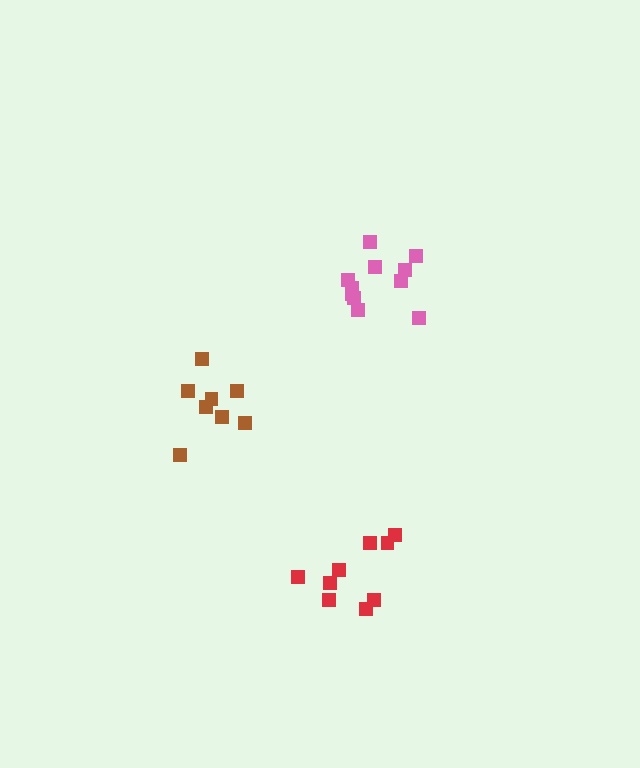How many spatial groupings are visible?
There are 3 spatial groupings.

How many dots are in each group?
Group 1: 8 dots, Group 2: 11 dots, Group 3: 9 dots (28 total).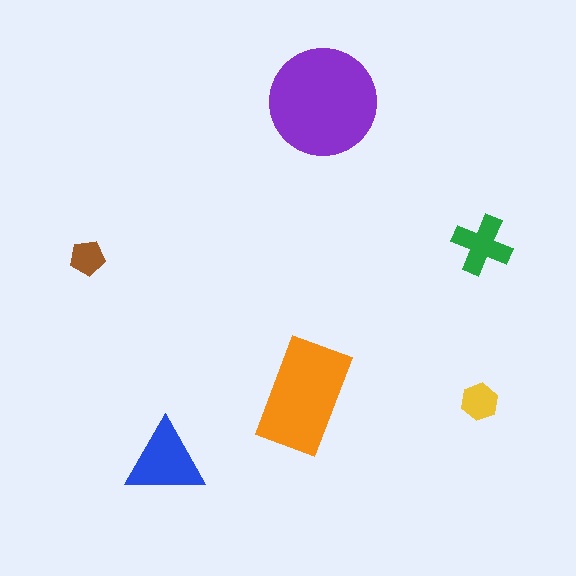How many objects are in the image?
There are 6 objects in the image.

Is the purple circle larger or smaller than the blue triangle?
Larger.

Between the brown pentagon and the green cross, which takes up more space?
The green cross.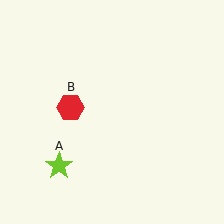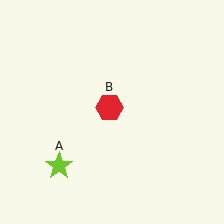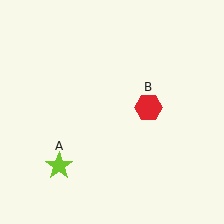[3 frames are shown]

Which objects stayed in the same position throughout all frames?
Lime star (object A) remained stationary.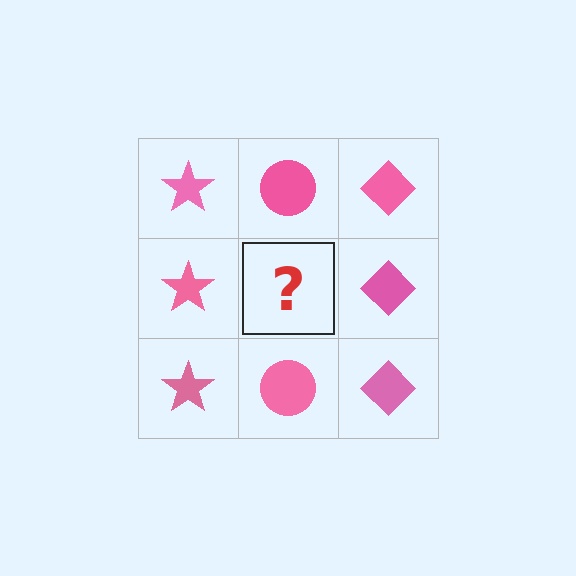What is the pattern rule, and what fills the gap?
The rule is that each column has a consistent shape. The gap should be filled with a pink circle.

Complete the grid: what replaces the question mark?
The question mark should be replaced with a pink circle.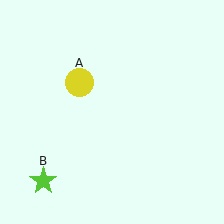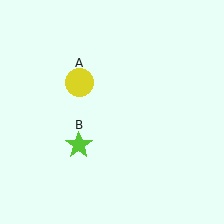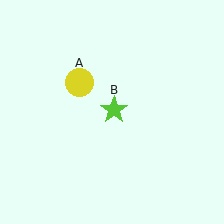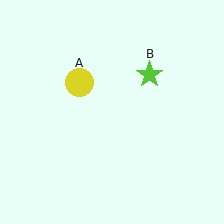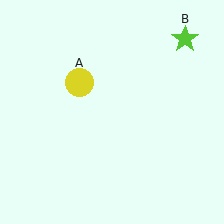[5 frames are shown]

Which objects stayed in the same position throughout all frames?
Yellow circle (object A) remained stationary.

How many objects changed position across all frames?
1 object changed position: lime star (object B).